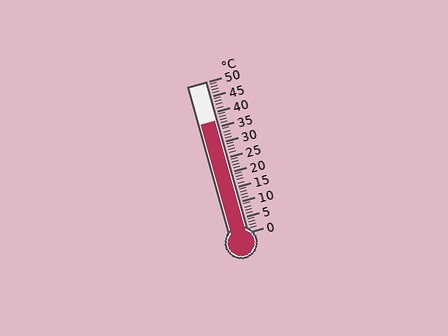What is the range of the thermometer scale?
The thermometer scale ranges from 0°C to 50°C.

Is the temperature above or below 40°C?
The temperature is below 40°C.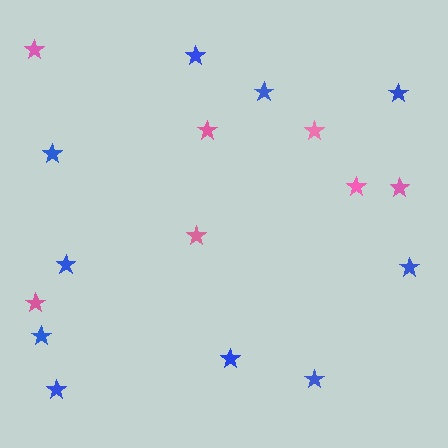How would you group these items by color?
There are 2 groups: one group of pink stars (7) and one group of blue stars (10).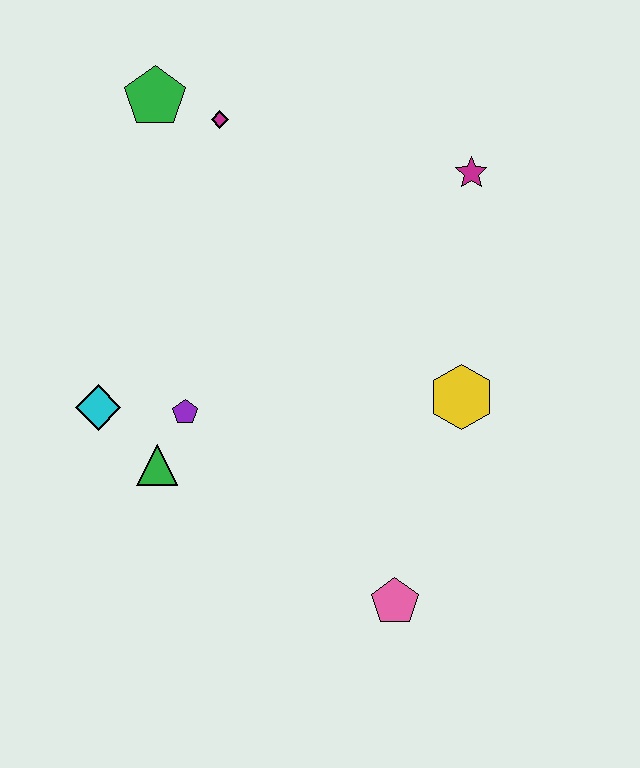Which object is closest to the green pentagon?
The magenta diamond is closest to the green pentagon.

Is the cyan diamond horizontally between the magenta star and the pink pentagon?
No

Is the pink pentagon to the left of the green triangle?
No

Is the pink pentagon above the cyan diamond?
No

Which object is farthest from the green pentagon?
The pink pentagon is farthest from the green pentagon.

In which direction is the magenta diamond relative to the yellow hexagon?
The magenta diamond is above the yellow hexagon.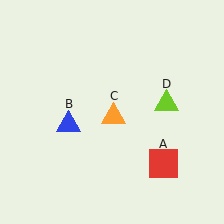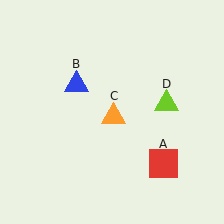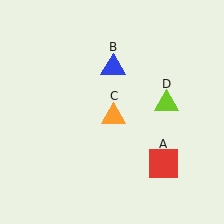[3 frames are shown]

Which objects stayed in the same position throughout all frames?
Red square (object A) and orange triangle (object C) and lime triangle (object D) remained stationary.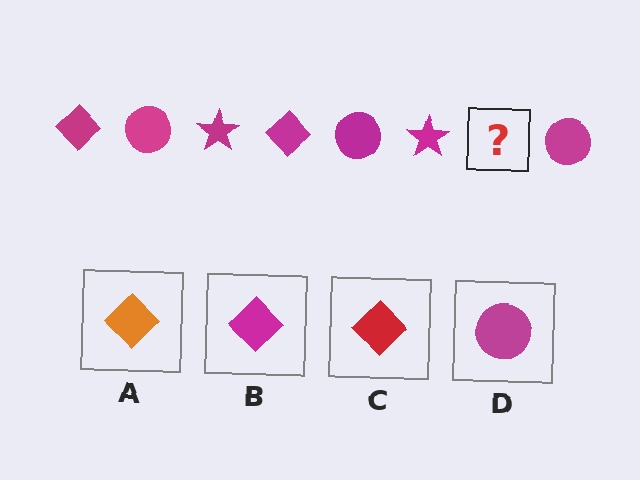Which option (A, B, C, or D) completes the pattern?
B.